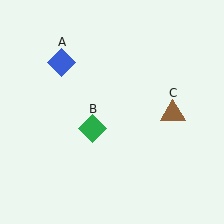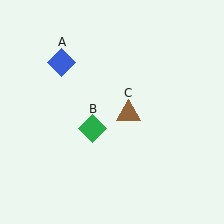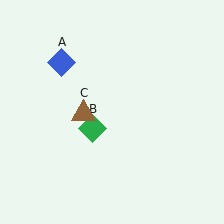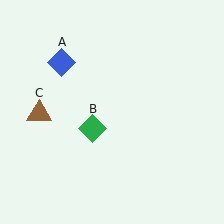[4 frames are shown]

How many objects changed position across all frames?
1 object changed position: brown triangle (object C).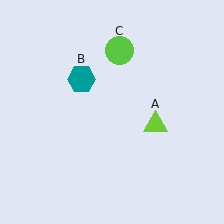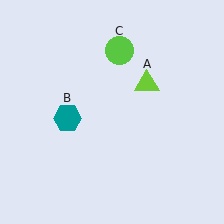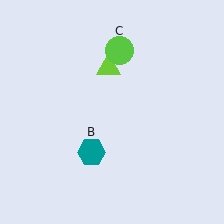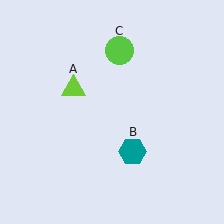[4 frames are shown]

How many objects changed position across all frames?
2 objects changed position: lime triangle (object A), teal hexagon (object B).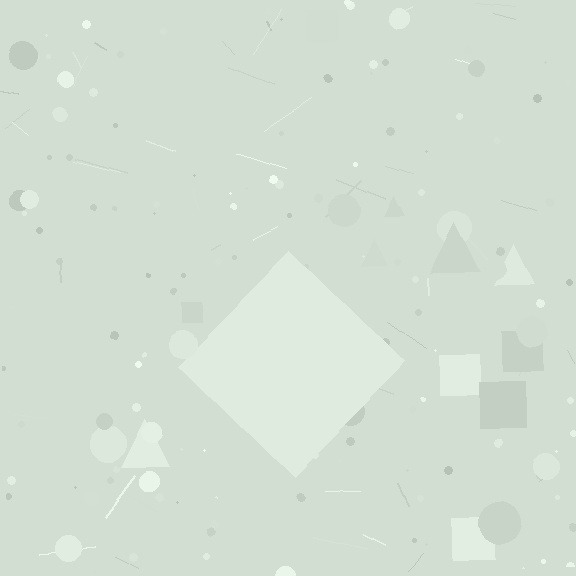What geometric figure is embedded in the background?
A diamond is embedded in the background.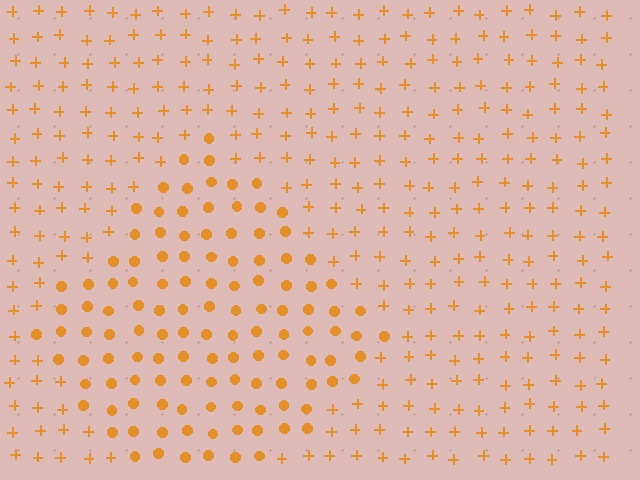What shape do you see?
I see a diamond.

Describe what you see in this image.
The image is filled with small orange elements arranged in a uniform grid. A diamond-shaped region contains circles, while the surrounding area contains plus signs. The boundary is defined purely by the change in element shape.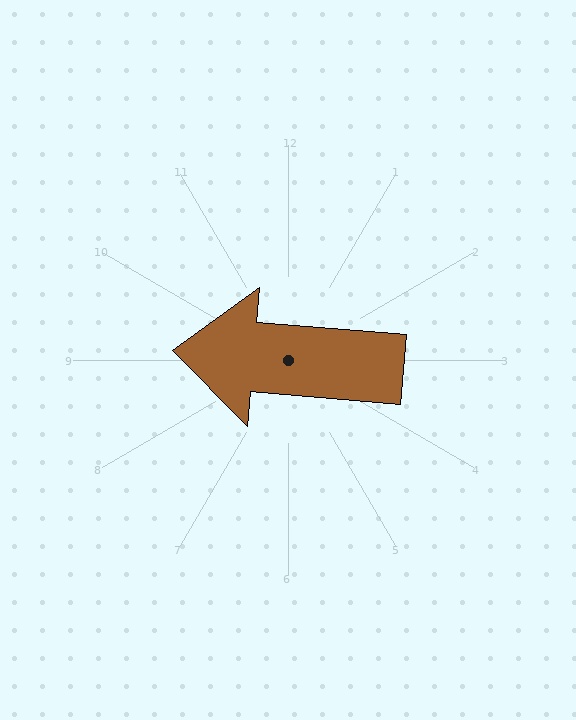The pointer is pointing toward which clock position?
Roughly 9 o'clock.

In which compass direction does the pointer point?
West.